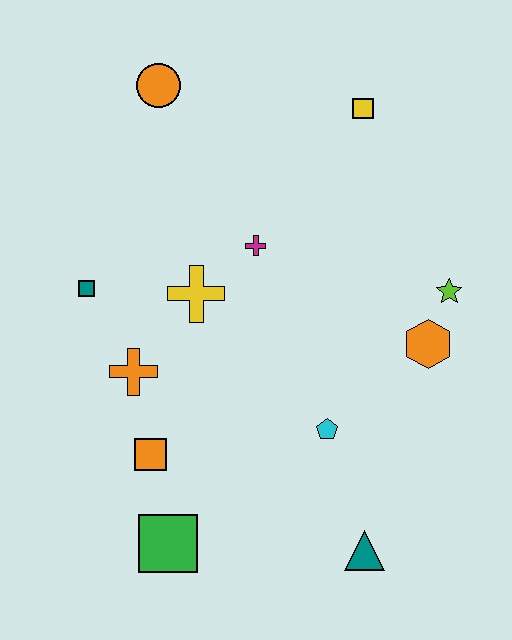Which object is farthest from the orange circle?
The teal triangle is farthest from the orange circle.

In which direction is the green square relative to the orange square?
The green square is below the orange square.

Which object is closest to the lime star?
The orange hexagon is closest to the lime star.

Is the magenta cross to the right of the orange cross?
Yes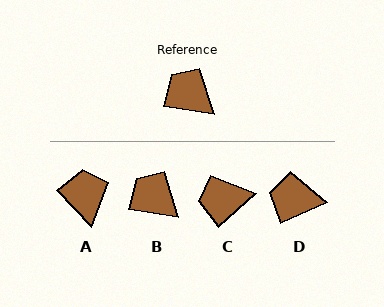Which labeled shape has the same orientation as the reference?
B.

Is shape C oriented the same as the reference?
No, it is off by about 52 degrees.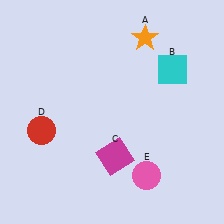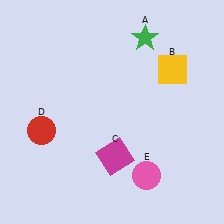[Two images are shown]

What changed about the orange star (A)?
In Image 1, A is orange. In Image 2, it changed to green.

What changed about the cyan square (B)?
In Image 1, B is cyan. In Image 2, it changed to yellow.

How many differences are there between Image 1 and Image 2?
There are 2 differences between the two images.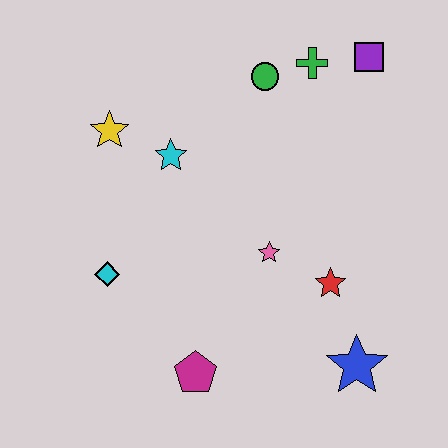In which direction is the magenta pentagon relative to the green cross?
The magenta pentagon is below the green cross.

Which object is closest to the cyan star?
The yellow star is closest to the cyan star.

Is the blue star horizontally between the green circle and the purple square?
Yes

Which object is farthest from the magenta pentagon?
The purple square is farthest from the magenta pentagon.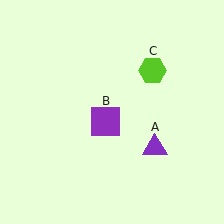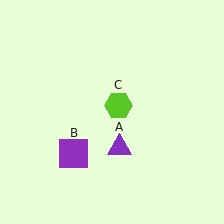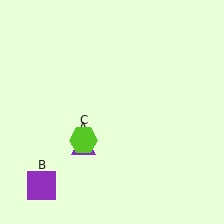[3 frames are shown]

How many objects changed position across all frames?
3 objects changed position: purple triangle (object A), purple square (object B), lime hexagon (object C).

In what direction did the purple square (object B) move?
The purple square (object B) moved down and to the left.